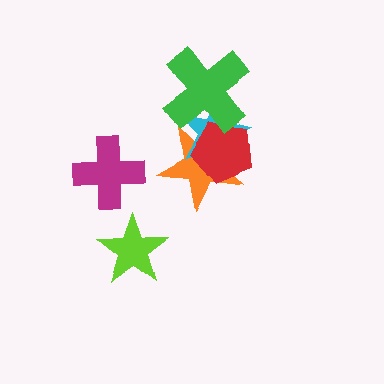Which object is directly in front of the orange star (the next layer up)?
The cyan star is directly in front of the orange star.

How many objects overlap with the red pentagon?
3 objects overlap with the red pentagon.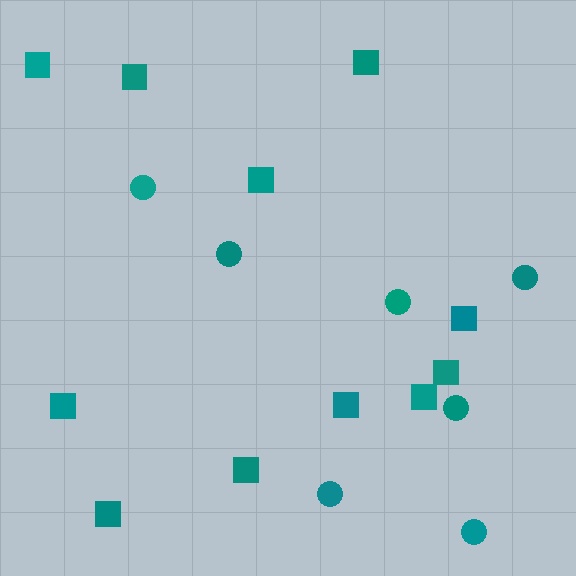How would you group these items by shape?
There are 2 groups: one group of squares (11) and one group of circles (7).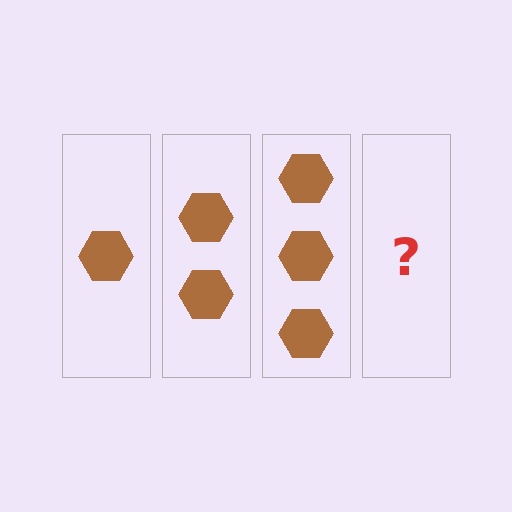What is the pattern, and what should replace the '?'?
The pattern is that each step adds one more hexagon. The '?' should be 4 hexagons.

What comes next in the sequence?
The next element should be 4 hexagons.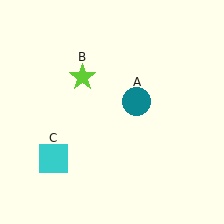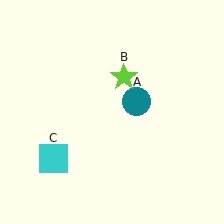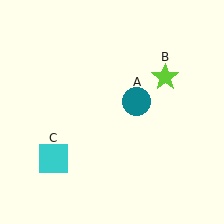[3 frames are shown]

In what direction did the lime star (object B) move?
The lime star (object B) moved right.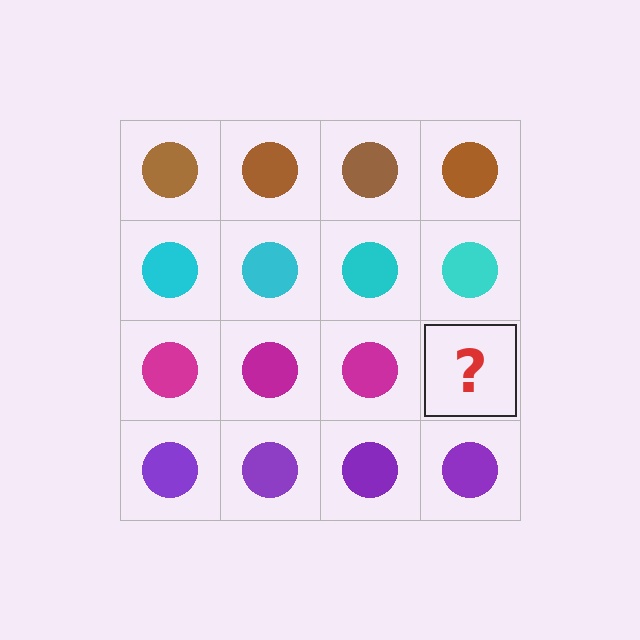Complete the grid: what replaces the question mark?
The question mark should be replaced with a magenta circle.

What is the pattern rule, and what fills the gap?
The rule is that each row has a consistent color. The gap should be filled with a magenta circle.